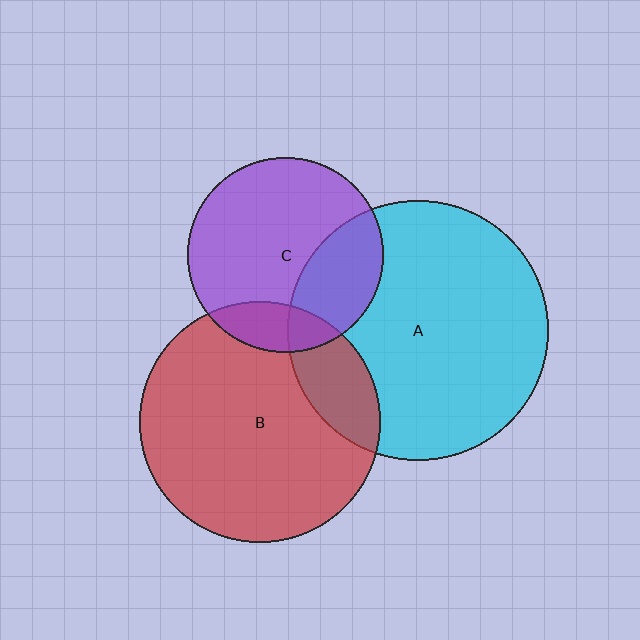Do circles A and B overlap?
Yes.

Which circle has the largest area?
Circle A (cyan).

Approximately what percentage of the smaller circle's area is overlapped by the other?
Approximately 20%.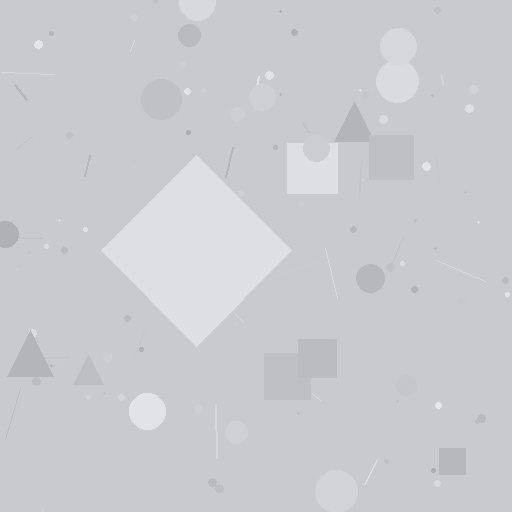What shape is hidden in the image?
A diamond is hidden in the image.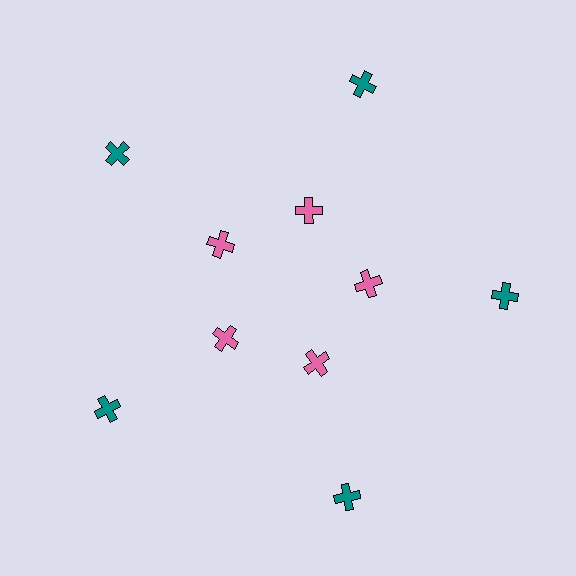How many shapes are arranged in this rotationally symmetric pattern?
There are 10 shapes, arranged in 5 groups of 2.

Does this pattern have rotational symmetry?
Yes, this pattern has 5-fold rotational symmetry. It looks the same after rotating 72 degrees around the center.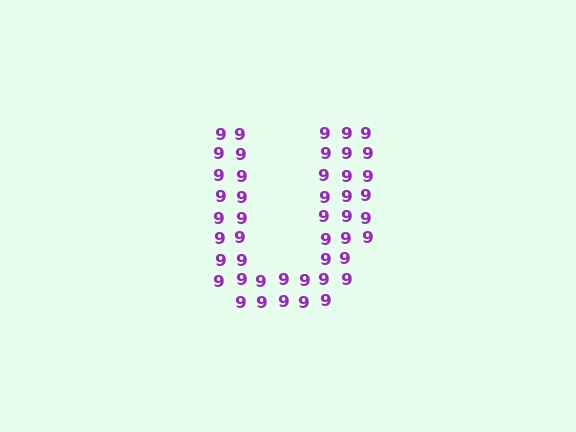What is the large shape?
The large shape is the letter U.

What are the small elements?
The small elements are digit 9's.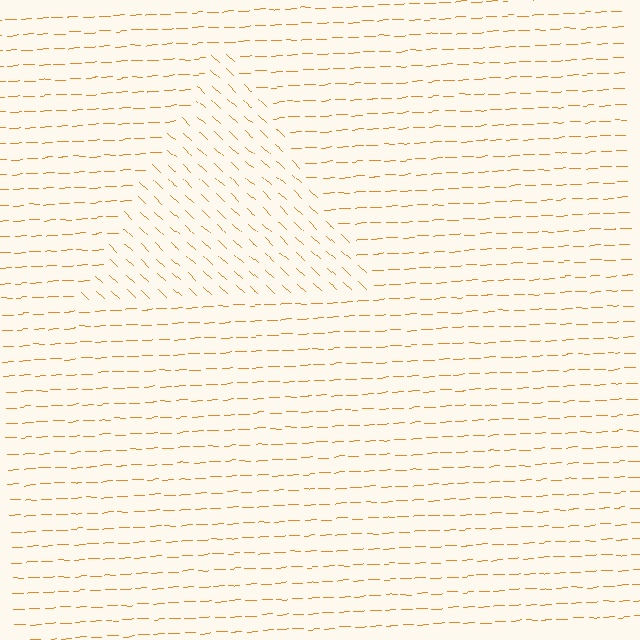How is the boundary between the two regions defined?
The boundary is defined purely by a change in line orientation (approximately 45 degrees difference). All lines are the same color and thickness.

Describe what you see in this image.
The image is filled with small orange line segments. A triangle region in the image has lines oriented differently from the surrounding lines, creating a visible texture boundary.